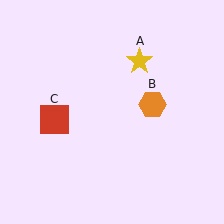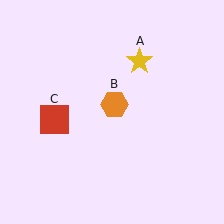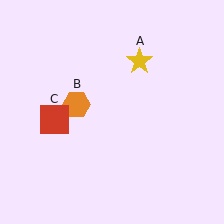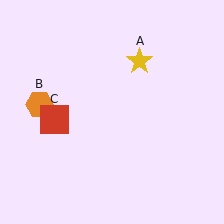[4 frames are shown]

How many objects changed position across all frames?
1 object changed position: orange hexagon (object B).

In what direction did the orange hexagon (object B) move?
The orange hexagon (object B) moved left.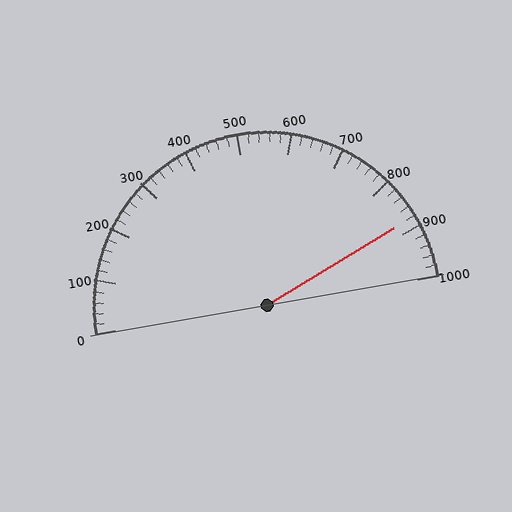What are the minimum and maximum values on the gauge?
The gauge ranges from 0 to 1000.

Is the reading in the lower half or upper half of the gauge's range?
The reading is in the upper half of the range (0 to 1000).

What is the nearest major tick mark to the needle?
The nearest major tick mark is 900.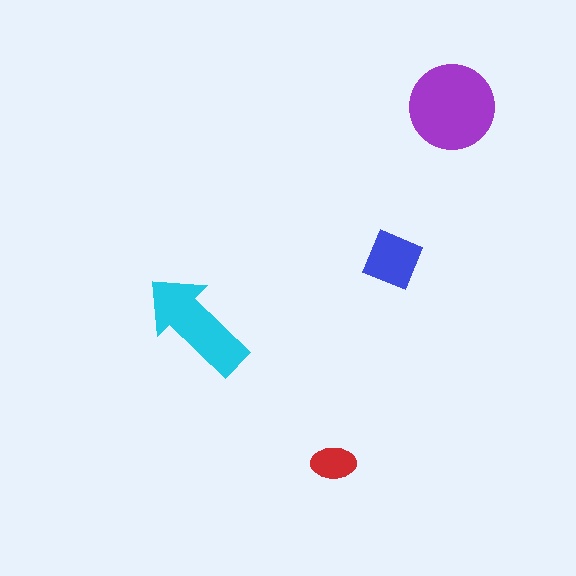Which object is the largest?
The purple circle.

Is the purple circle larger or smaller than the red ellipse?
Larger.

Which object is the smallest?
The red ellipse.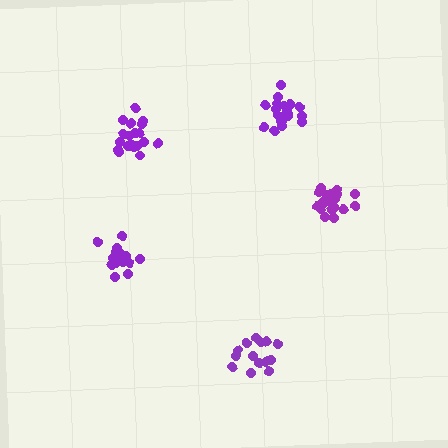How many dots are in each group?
Group 1: 19 dots, Group 2: 19 dots, Group 3: 14 dots, Group 4: 20 dots, Group 5: 16 dots (88 total).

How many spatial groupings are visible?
There are 5 spatial groupings.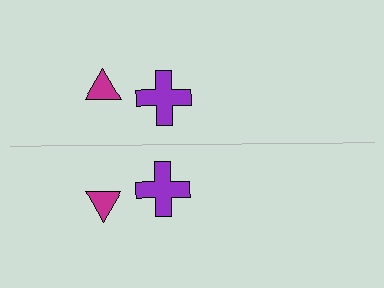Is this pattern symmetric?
Yes, this pattern has bilateral (reflection) symmetry.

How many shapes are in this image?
There are 4 shapes in this image.